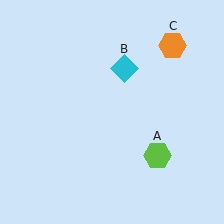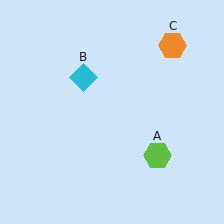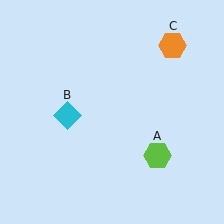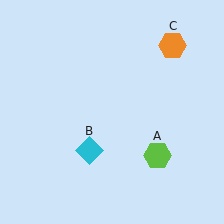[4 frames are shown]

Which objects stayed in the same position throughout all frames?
Lime hexagon (object A) and orange hexagon (object C) remained stationary.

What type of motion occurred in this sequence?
The cyan diamond (object B) rotated counterclockwise around the center of the scene.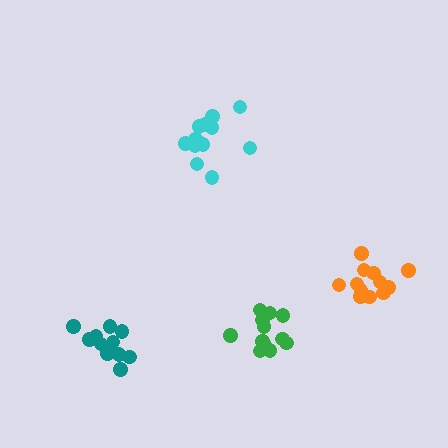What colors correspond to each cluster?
The clusters are colored: cyan, orange, green, teal.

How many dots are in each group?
Group 1: 14 dots, Group 2: 13 dots, Group 3: 12 dots, Group 4: 11 dots (50 total).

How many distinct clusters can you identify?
There are 4 distinct clusters.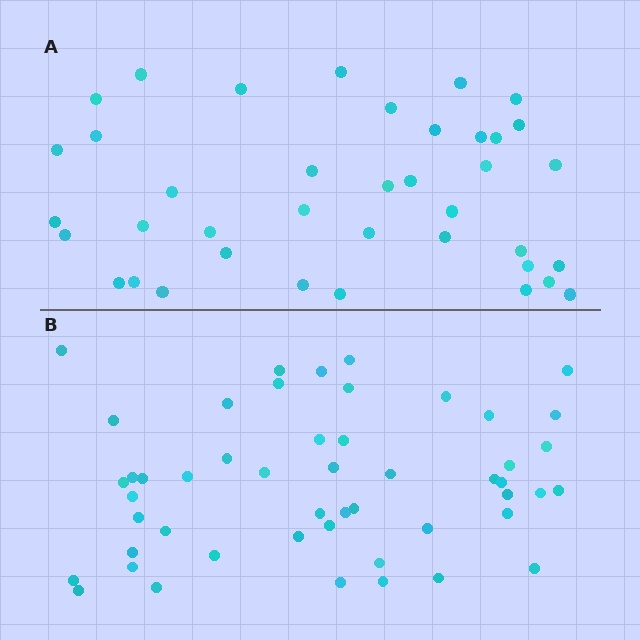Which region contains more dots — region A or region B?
Region B (the bottom region) has more dots.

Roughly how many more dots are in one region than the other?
Region B has roughly 12 or so more dots than region A.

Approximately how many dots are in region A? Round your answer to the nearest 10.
About 40 dots. (The exact count is 39, which rounds to 40.)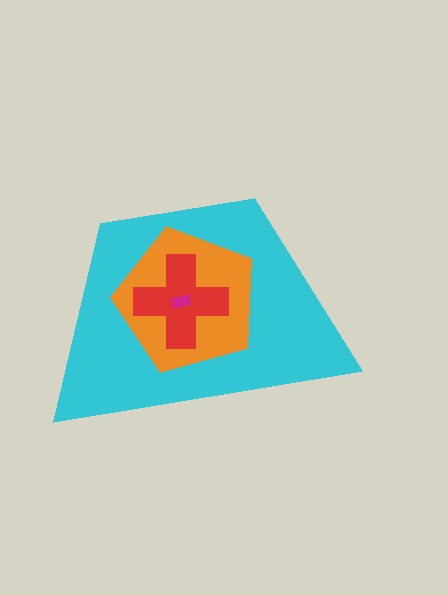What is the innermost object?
The magenta rectangle.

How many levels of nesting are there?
4.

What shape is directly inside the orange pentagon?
The red cross.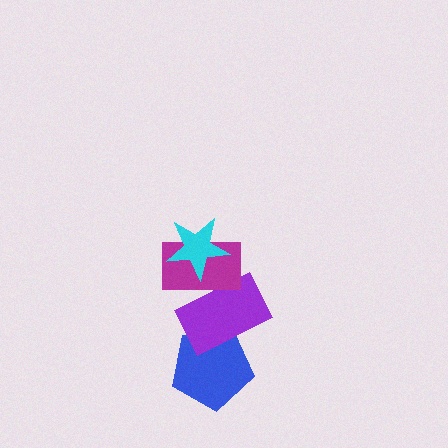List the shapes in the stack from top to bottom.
From top to bottom: the cyan star, the magenta rectangle, the purple rectangle, the blue pentagon.